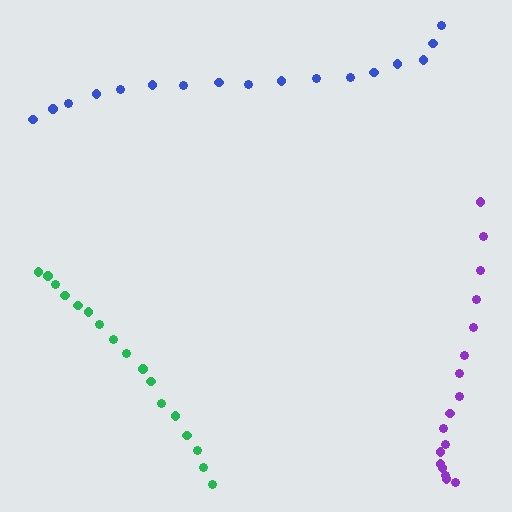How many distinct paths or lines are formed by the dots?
There are 3 distinct paths.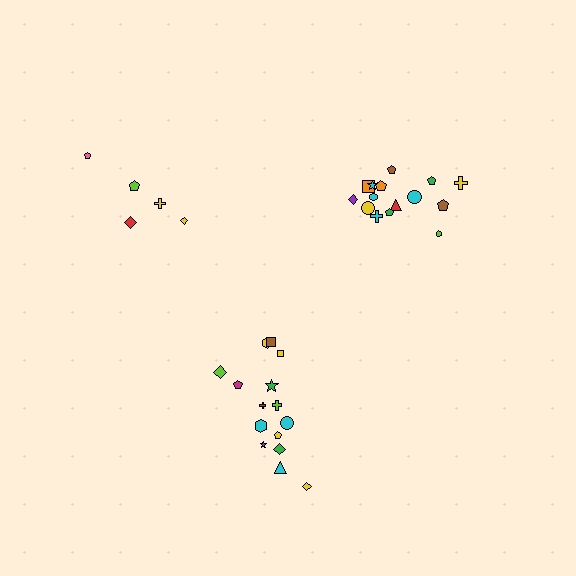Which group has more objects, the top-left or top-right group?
The top-right group.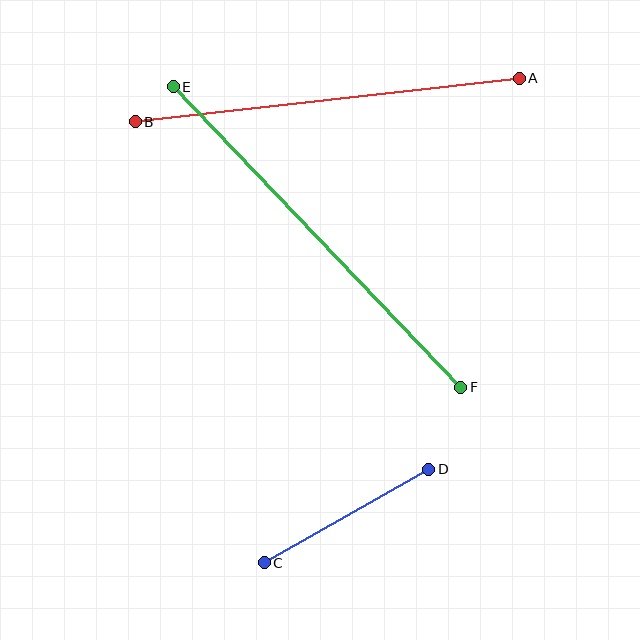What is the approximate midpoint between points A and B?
The midpoint is at approximately (327, 100) pixels.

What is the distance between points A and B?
The distance is approximately 386 pixels.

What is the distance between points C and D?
The distance is approximately 189 pixels.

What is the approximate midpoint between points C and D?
The midpoint is at approximately (347, 516) pixels.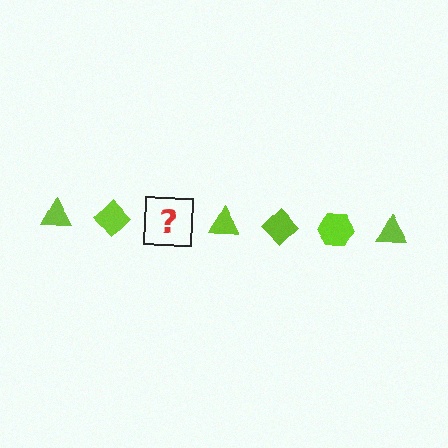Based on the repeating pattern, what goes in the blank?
The blank should be a lime hexagon.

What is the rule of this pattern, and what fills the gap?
The rule is that the pattern cycles through triangle, diamond, hexagon shapes in lime. The gap should be filled with a lime hexagon.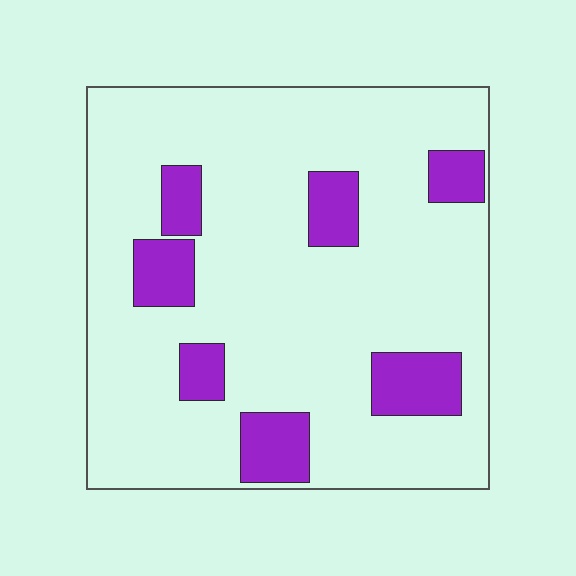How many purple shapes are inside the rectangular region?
7.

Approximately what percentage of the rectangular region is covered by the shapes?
Approximately 15%.